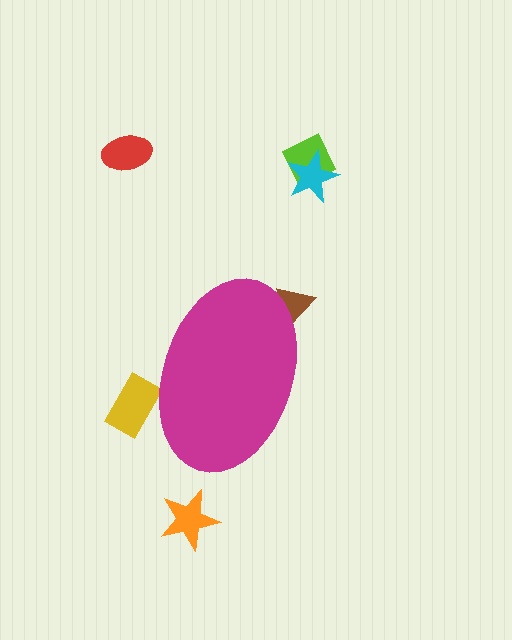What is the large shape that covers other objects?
A magenta ellipse.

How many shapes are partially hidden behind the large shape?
2 shapes are partially hidden.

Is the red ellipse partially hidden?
No, the red ellipse is fully visible.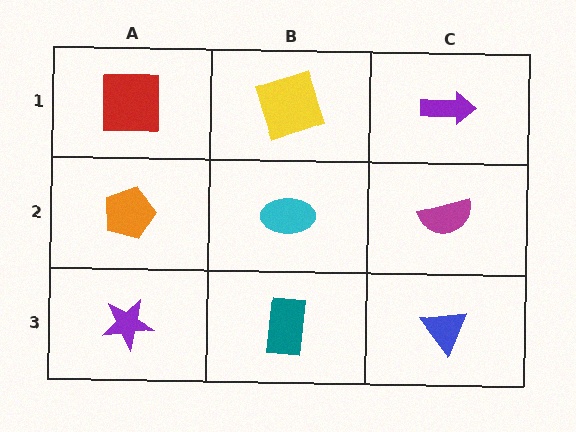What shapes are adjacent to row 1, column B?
A cyan ellipse (row 2, column B), a red square (row 1, column A), a purple arrow (row 1, column C).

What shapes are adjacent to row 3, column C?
A magenta semicircle (row 2, column C), a teal rectangle (row 3, column B).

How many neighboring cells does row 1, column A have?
2.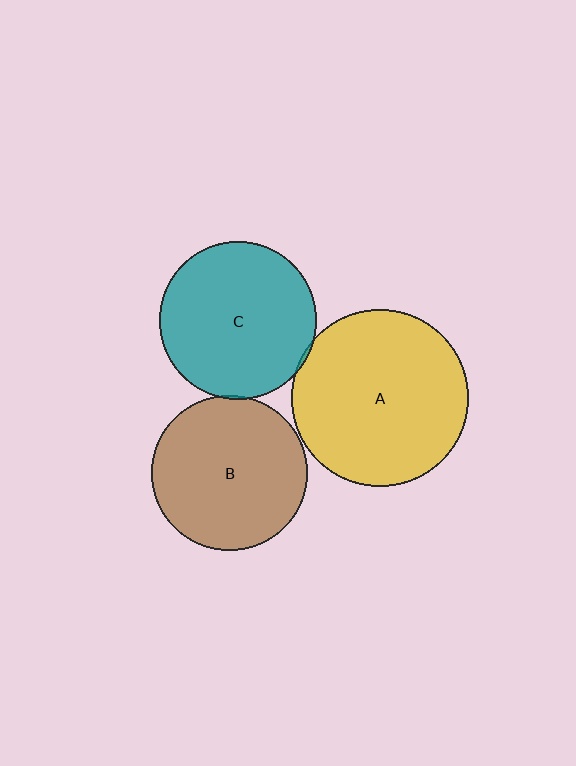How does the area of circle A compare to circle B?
Approximately 1.3 times.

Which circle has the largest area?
Circle A (yellow).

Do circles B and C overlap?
Yes.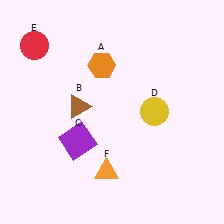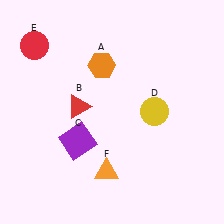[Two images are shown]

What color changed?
The triangle (B) changed from brown in Image 1 to red in Image 2.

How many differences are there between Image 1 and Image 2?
There is 1 difference between the two images.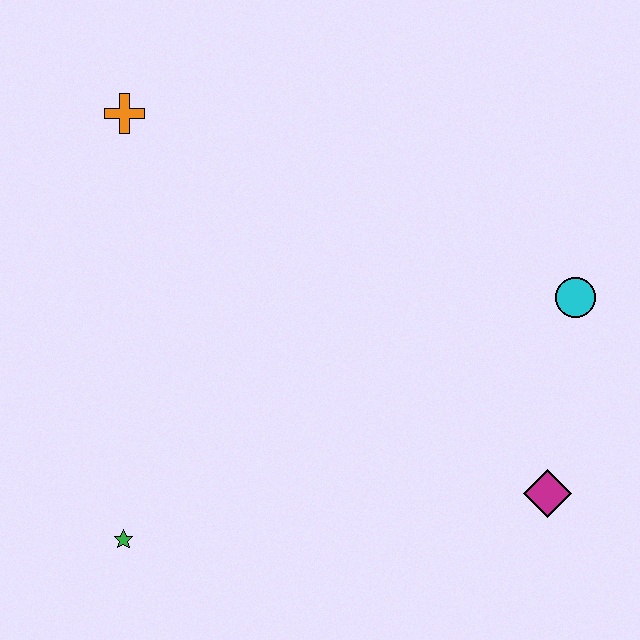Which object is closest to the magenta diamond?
The cyan circle is closest to the magenta diamond.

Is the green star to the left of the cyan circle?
Yes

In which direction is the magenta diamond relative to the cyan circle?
The magenta diamond is below the cyan circle.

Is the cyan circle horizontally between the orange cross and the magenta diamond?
No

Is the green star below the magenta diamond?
Yes